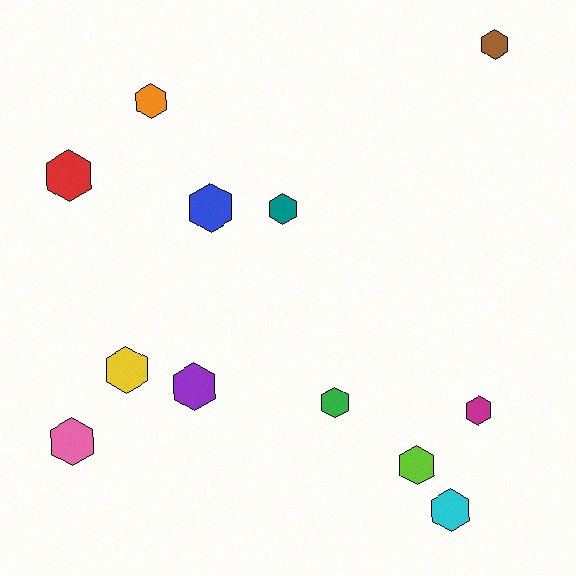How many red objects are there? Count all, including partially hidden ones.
There is 1 red object.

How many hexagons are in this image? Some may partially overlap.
There are 12 hexagons.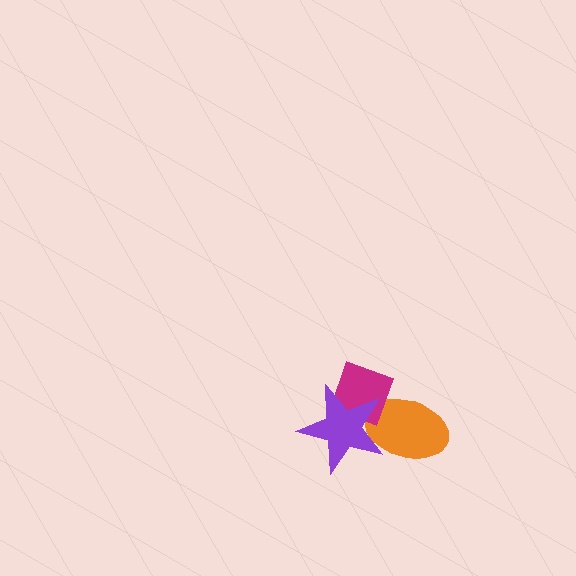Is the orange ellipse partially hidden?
Yes, it is partially covered by another shape.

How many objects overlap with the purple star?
2 objects overlap with the purple star.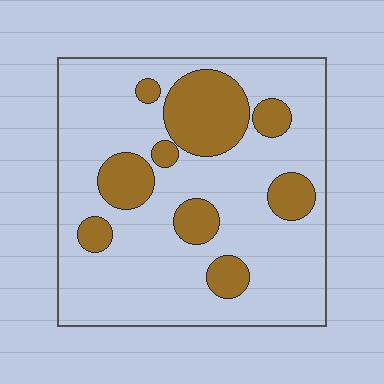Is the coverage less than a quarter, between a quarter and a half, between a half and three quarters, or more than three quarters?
Less than a quarter.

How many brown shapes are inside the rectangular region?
9.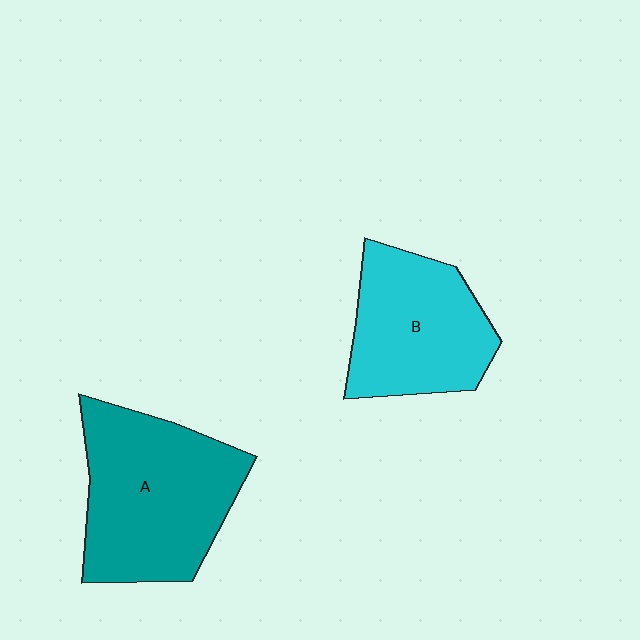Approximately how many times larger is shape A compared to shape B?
Approximately 1.3 times.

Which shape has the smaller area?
Shape B (cyan).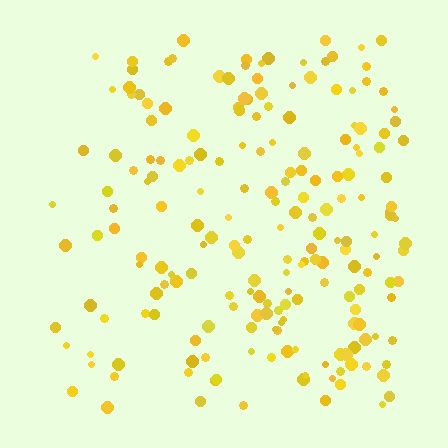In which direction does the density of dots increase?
From left to right, with the right side densest.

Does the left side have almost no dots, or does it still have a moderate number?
Still a moderate number, just noticeably fewer than the right.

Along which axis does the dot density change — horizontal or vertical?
Horizontal.